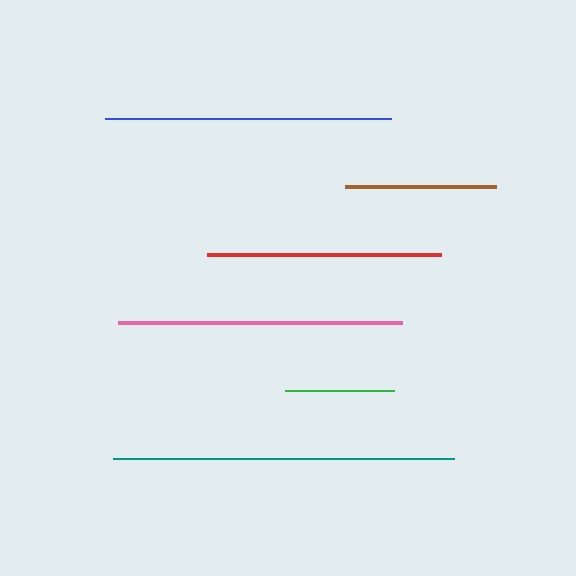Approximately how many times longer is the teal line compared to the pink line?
The teal line is approximately 1.2 times the length of the pink line.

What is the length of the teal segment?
The teal segment is approximately 341 pixels long.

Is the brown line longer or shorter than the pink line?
The pink line is longer than the brown line.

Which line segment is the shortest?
The green line is the shortest at approximately 109 pixels.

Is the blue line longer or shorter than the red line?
The blue line is longer than the red line.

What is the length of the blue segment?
The blue segment is approximately 286 pixels long.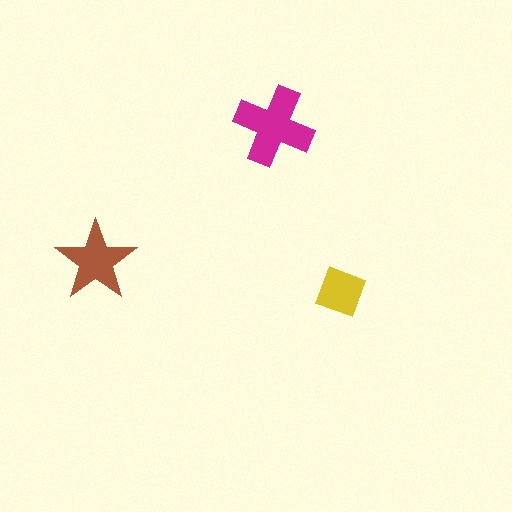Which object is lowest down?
The yellow diamond is bottommost.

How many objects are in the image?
There are 3 objects in the image.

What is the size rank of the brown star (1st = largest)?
2nd.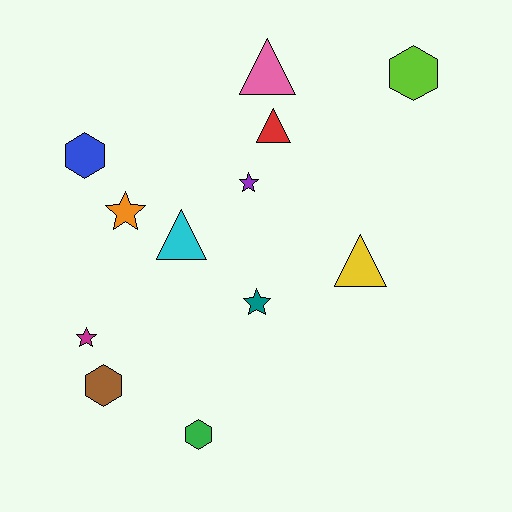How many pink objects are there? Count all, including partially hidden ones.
There is 1 pink object.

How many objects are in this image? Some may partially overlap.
There are 12 objects.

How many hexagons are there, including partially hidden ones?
There are 4 hexagons.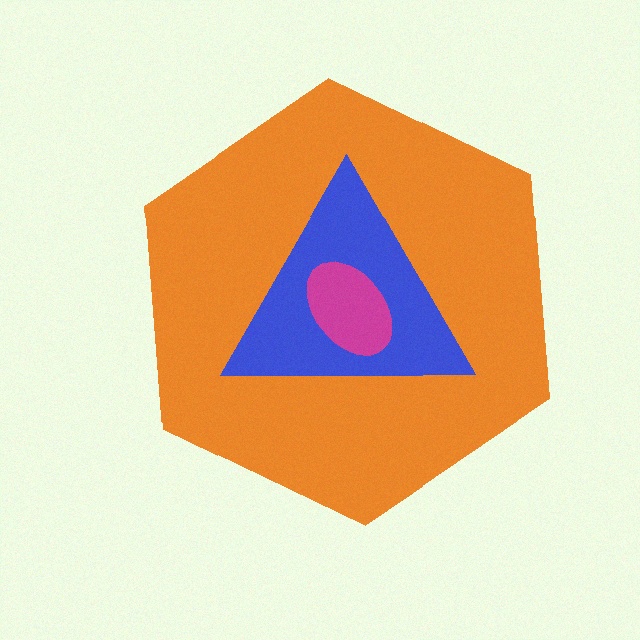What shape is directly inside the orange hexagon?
The blue triangle.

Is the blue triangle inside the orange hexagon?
Yes.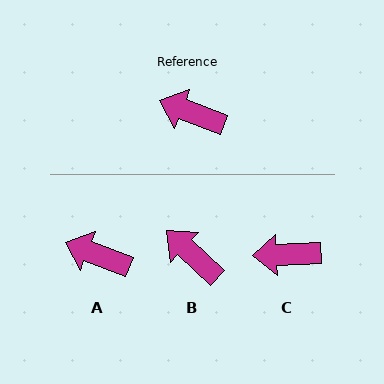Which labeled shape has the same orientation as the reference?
A.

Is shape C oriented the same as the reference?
No, it is off by about 24 degrees.